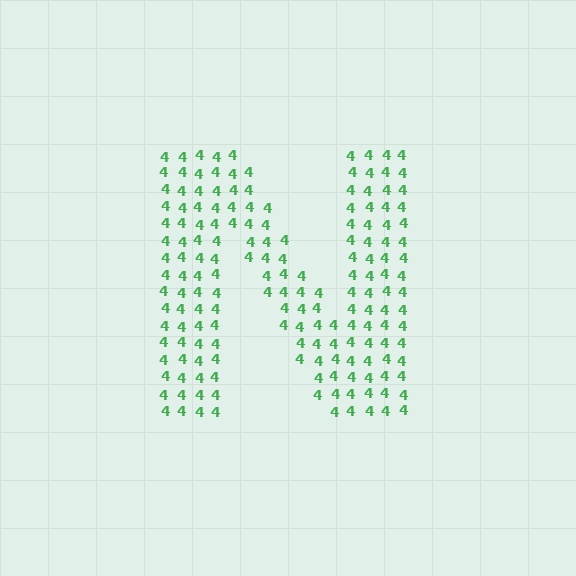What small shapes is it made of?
It is made of small digit 4's.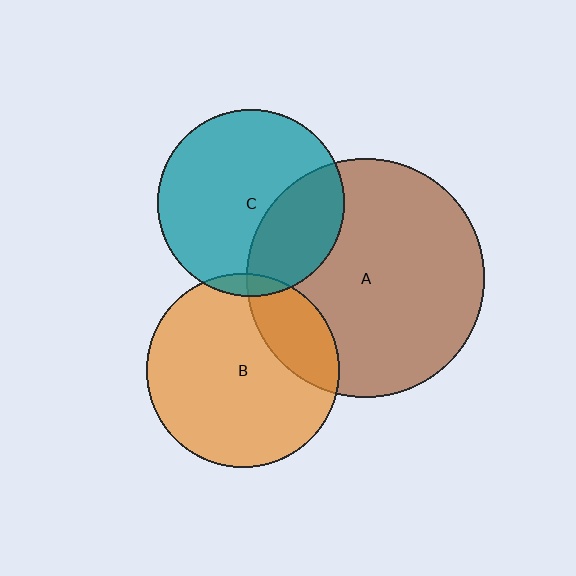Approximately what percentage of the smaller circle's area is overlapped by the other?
Approximately 5%.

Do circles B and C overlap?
Yes.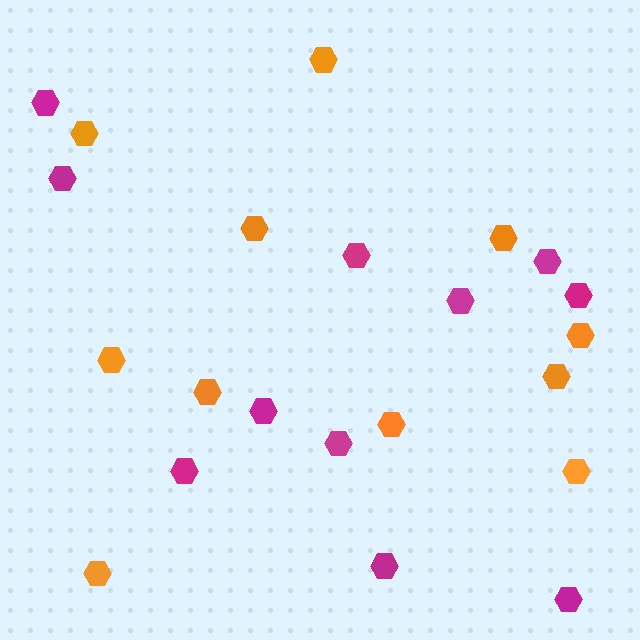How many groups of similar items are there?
There are 2 groups: one group of magenta hexagons (11) and one group of orange hexagons (11).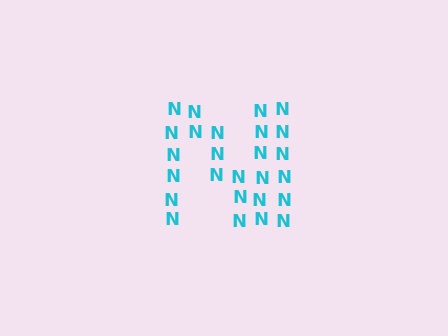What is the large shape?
The large shape is the letter N.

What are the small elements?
The small elements are letter N's.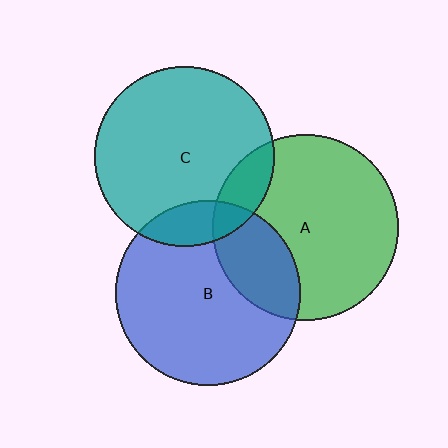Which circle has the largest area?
Circle A (green).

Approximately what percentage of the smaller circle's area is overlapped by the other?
Approximately 15%.